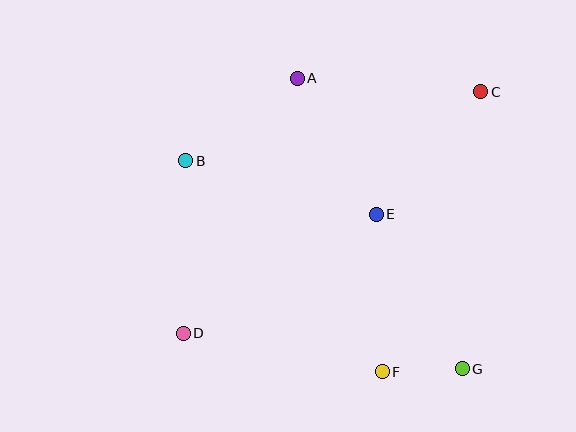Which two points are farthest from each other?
Points C and D are farthest from each other.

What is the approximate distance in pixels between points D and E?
The distance between D and E is approximately 226 pixels.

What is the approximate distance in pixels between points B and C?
The distance between B and C is approximately 303 pixels.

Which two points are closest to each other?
Points F and G are closest to each other.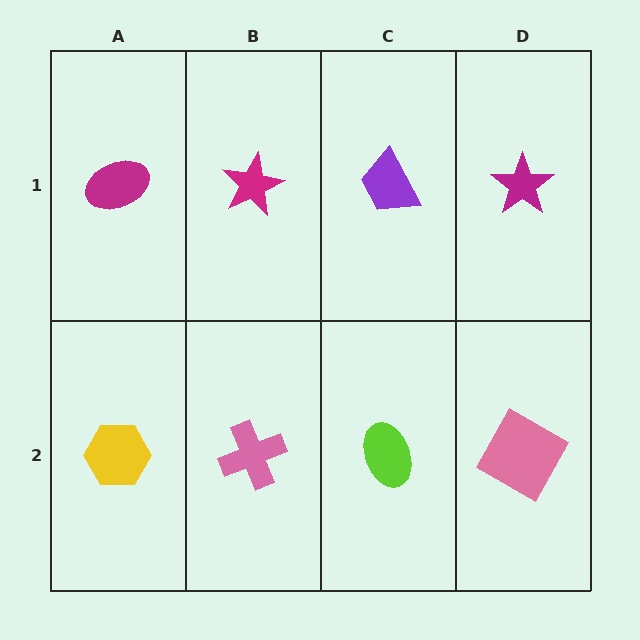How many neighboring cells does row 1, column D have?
2.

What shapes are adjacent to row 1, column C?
A lime ellipse (row 2, column C), a magenta star (row 1, column B), a magenta star (row 1, column D).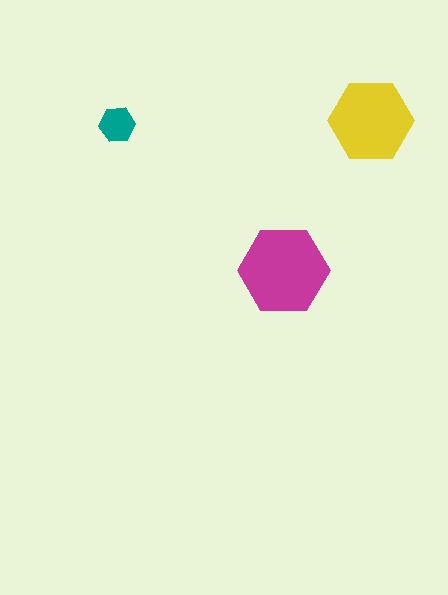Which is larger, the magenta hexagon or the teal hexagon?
The magenta one.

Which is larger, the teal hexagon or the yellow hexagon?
The yellow one.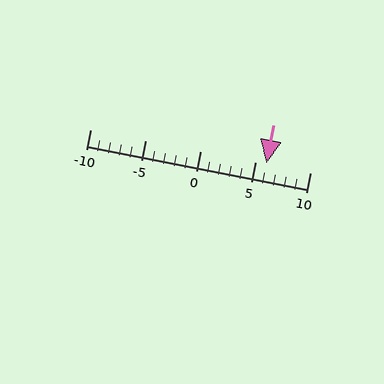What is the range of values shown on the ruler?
The ruler shows values from -10 to 10.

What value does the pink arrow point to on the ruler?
The pink arrow points to approximately 6.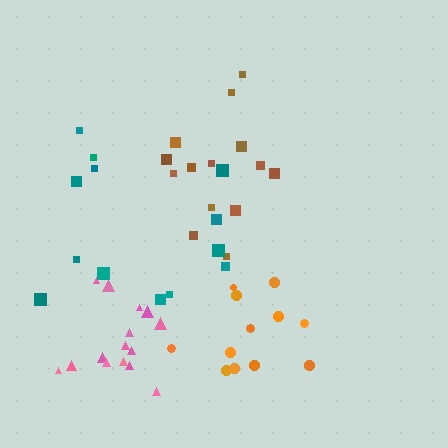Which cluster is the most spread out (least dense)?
Teal.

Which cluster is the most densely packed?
Pink.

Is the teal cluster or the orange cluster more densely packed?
Orange.